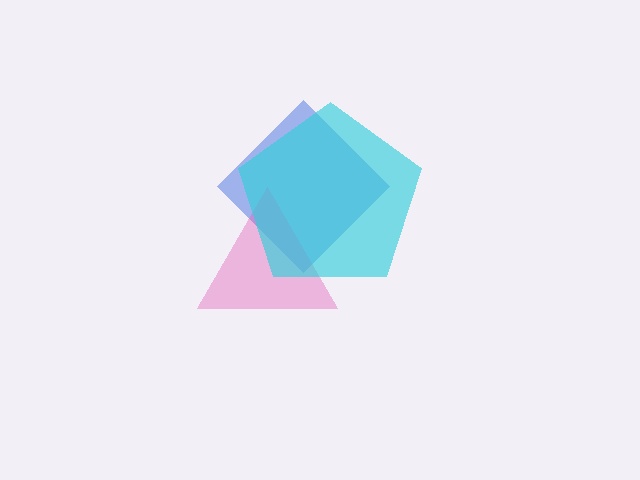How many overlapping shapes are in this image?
There are 3 overlapping shapes in the image.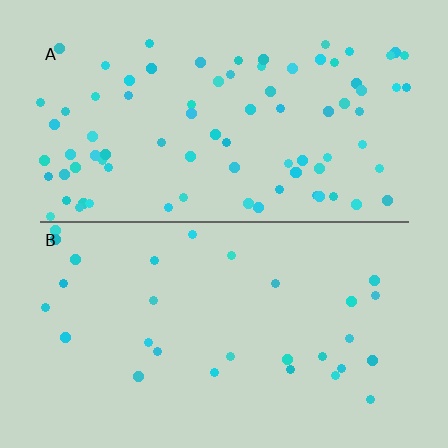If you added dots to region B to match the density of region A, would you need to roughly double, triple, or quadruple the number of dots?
Approximately triple.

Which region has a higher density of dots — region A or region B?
A (the top).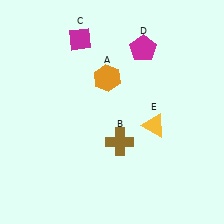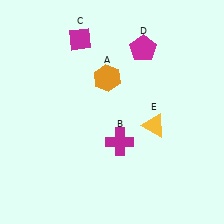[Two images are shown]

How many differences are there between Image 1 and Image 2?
There is 1 difference between the two images.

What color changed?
The cross (B) changed from brown in Image 1 to magenta in Image 2.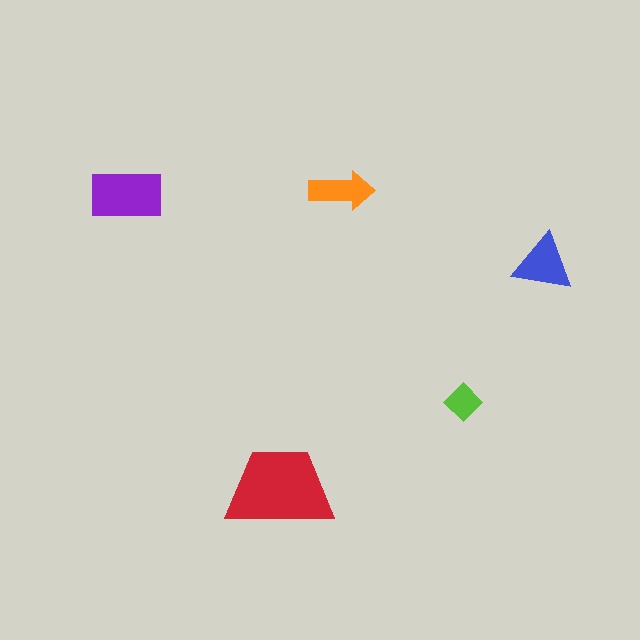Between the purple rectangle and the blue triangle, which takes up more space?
The purple rectangle.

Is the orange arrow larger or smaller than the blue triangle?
Smaller.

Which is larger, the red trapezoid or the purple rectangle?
The red trapezoid.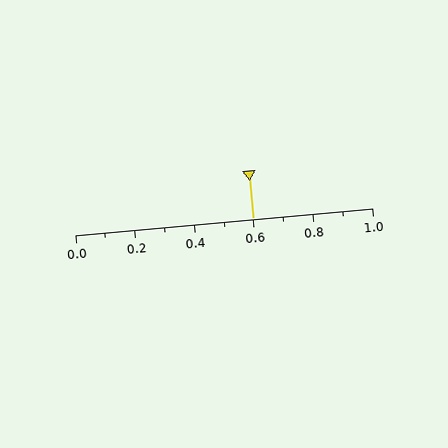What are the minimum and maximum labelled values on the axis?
The axis runs from 0.0 to 1.0.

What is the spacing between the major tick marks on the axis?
The major ticks are spaced 0.2 apart.